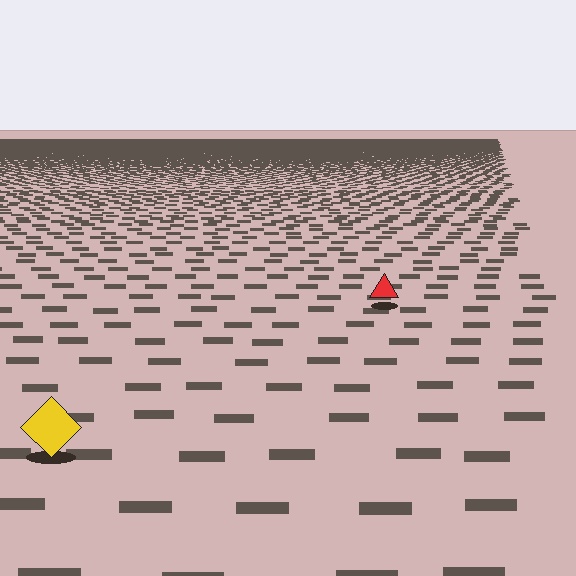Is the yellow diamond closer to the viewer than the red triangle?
Yes. The yellow diamond is closer — you can tell from the texture gradient: the ground texture is coarser near it.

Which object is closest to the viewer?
The yellow diamond is closest. The texture marks near it are larger and more spread out.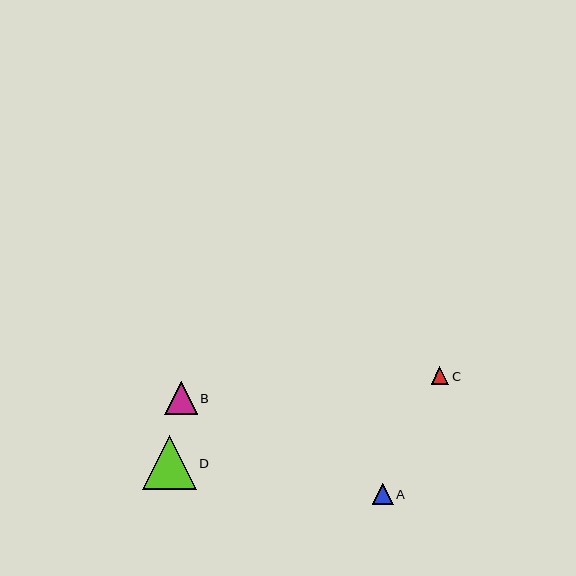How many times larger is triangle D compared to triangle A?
Triangle D is approximately 2.6 times the size of triangle A.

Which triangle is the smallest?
Triangle C is the smallest with a size of approximately 18 pixels.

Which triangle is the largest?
Triangle D is the largest with a size of approximately 54 pixels.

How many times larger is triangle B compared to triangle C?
Triangle B is approximately 1.9 times the size of triangle C.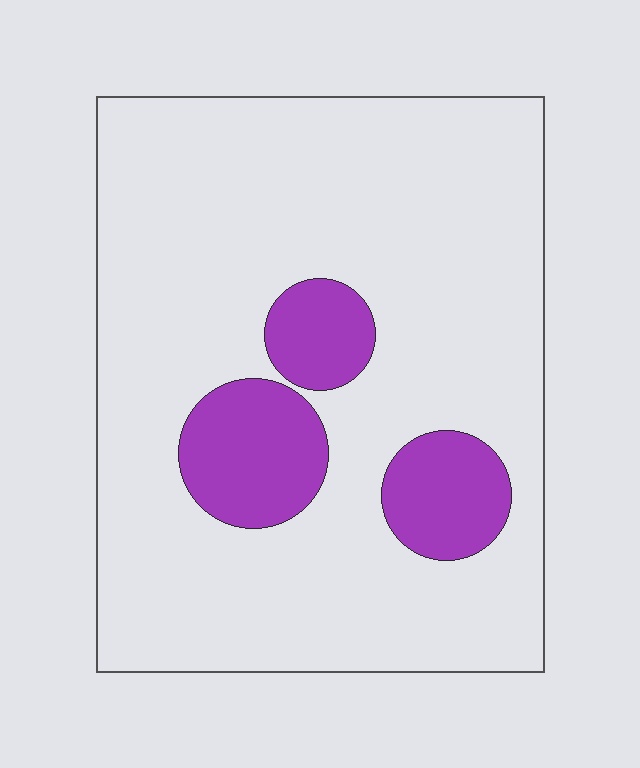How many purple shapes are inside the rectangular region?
3.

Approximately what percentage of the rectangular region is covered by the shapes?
Approximately 15%.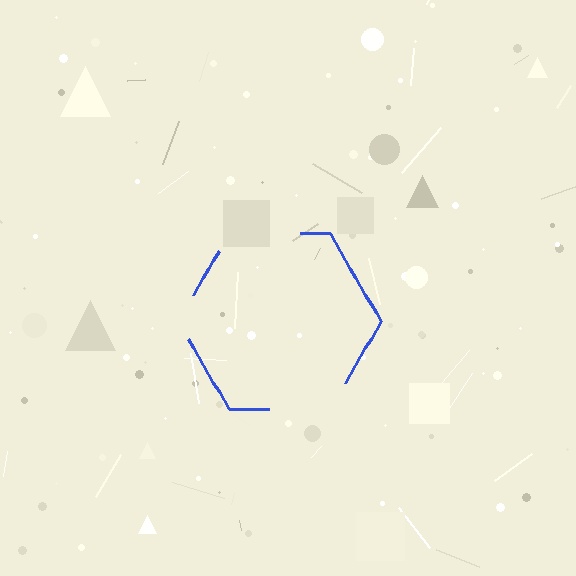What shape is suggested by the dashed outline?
The dashed outline suggests a hexagon.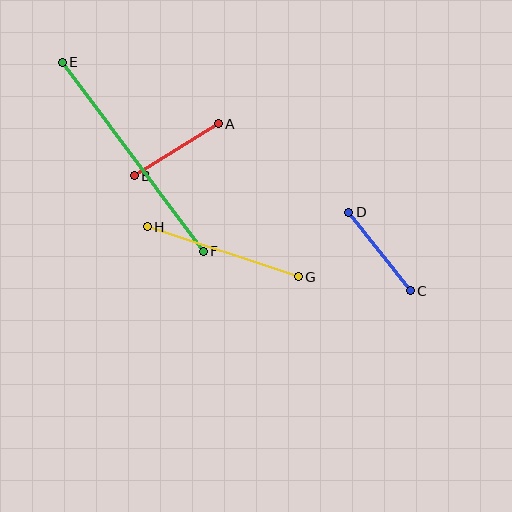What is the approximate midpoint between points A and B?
The midpoint is at approximately (176, 150) pixels.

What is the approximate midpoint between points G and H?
The midpoint is at approximately (223, 252) pixels.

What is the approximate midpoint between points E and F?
The midpoint is at approximately (133, 157) pixels.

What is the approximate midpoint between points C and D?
The midpoint is at approximately (380, 251) pixels.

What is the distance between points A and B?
The distance is approximately 99 pixels.